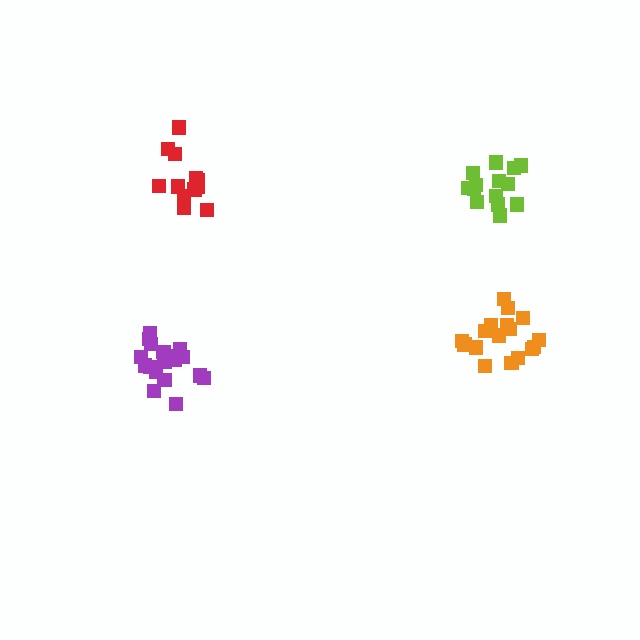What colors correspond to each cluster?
The clusters are colored: purple, red, lime, orange.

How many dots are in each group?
Group 1: 18 dots, Group 2: 13 dots, Group 3: 14 dots, Group 4: 17 dots (62 total).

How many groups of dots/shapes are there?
There are 4 groups.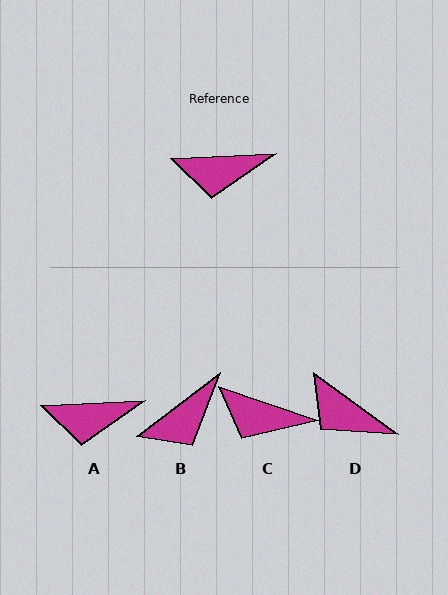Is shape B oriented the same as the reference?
No, it is off by about 35 degrees.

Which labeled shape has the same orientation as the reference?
A.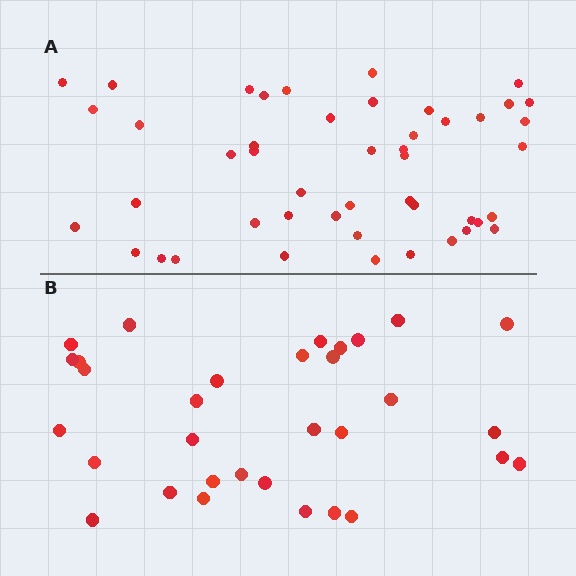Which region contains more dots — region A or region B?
Region A (the top region) has more dots.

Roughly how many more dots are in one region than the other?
Region A has approximately 15 more dots than region B.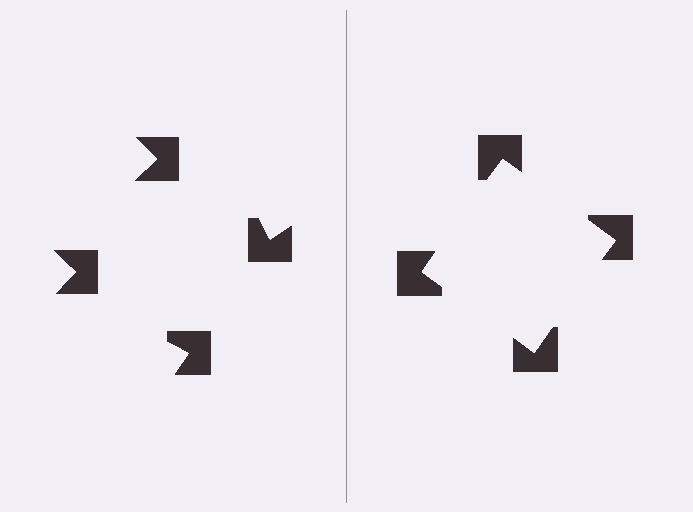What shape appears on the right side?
An illusory square.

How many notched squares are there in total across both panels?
8 — 4 on each side.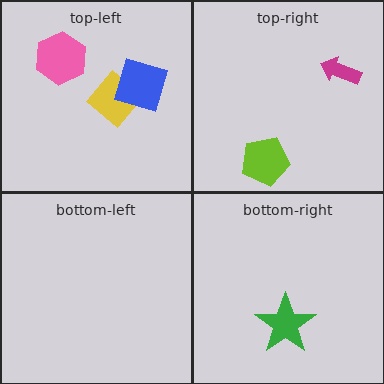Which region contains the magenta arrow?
The top-right region.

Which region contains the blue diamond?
The top-left region.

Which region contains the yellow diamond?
The top-left region.